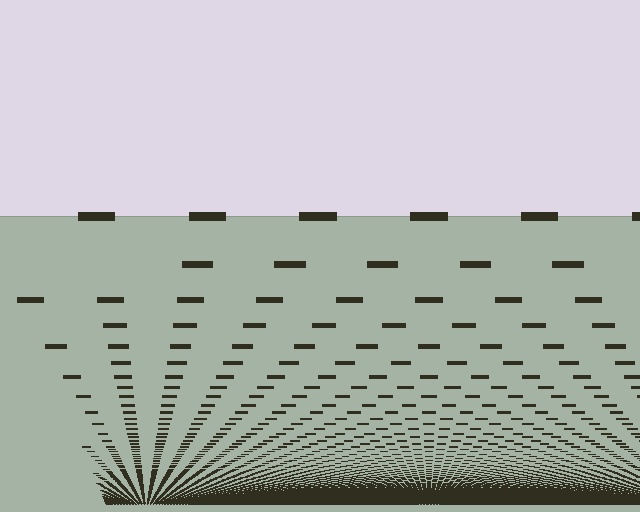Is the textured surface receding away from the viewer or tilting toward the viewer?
The surface appears to tilt toward the viewer. Texture elements get larger and sparser toward the top.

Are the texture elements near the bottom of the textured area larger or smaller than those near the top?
Smaller. The gradient is inverted — elements near the bottom are smaller and denser.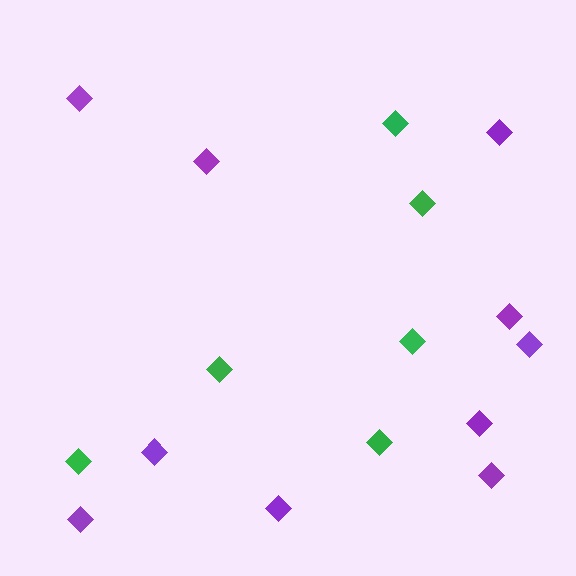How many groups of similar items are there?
There are 2 groups: one group of purple diamonds (10) and one group of green diamonds (6).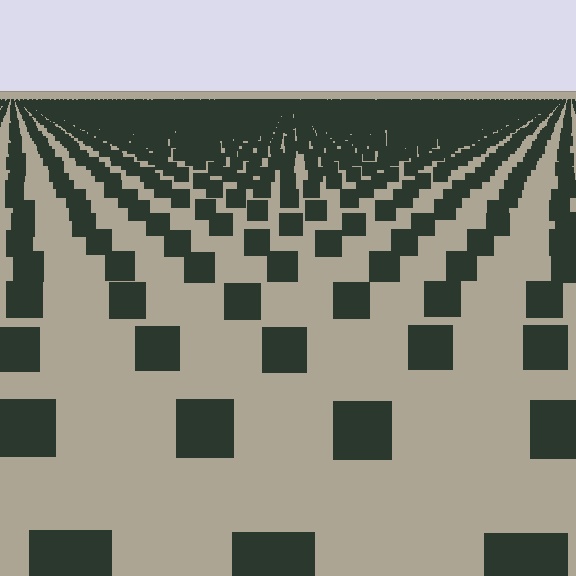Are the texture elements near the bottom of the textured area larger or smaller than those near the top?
Larger. Near the bottom, elements are closer to the viewer and appear at a bigger on-screen size.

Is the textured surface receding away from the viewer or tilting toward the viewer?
The surface is receding away from the viewer. Texture elements get smaller and denser toward the top.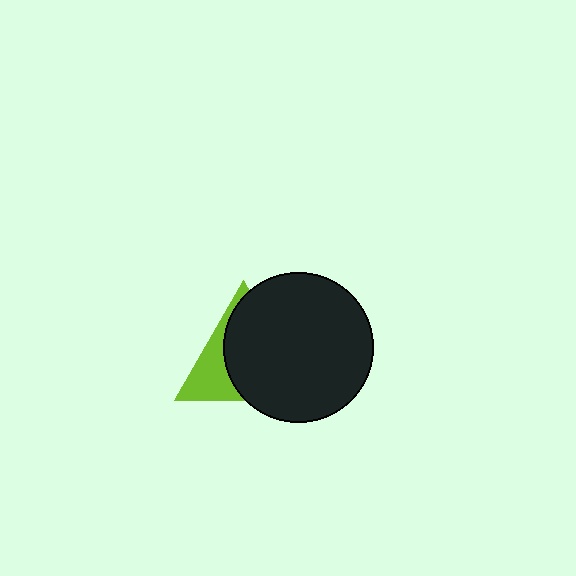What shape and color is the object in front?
The object in front is a black circle.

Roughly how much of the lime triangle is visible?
A small part of it is visible (roughly 34%).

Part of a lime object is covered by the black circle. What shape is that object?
It is a triangle.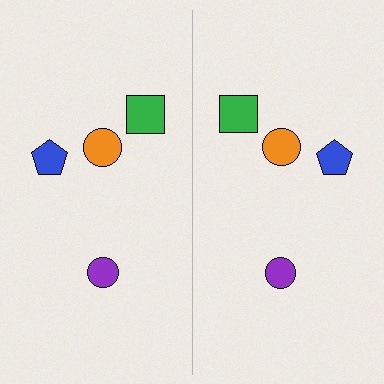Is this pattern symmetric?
Yes, this pattern has bilateral (reflection) symmetry.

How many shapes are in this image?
There are 8 shapes in this image.